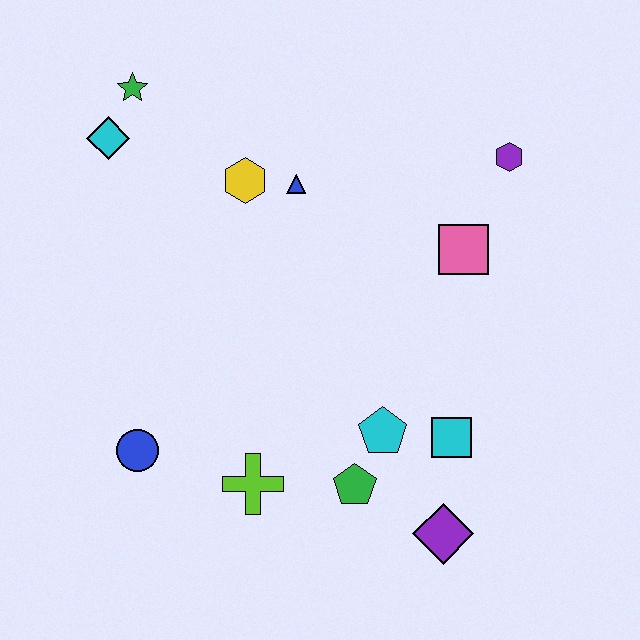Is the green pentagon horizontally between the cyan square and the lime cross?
Yes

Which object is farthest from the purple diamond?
The green star is farthest from the purple diamond.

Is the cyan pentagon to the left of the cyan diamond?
No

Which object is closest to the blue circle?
The lime cross is closest to the blue circle.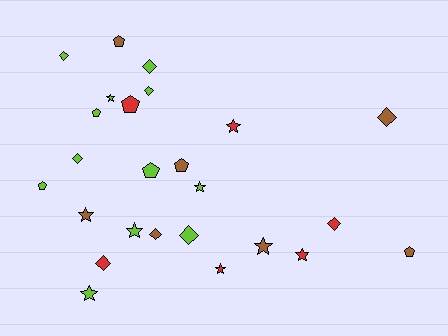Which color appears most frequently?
Lime, with 12 objects.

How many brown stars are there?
There are 2 brown stars.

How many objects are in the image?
There are 25 objects.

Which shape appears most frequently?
Diamond, with 9 objects.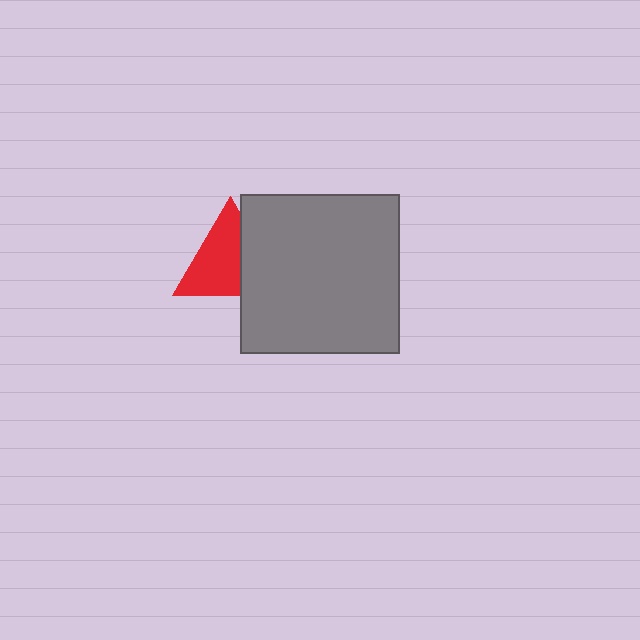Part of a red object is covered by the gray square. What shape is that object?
It is a triangle.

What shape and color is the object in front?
The object in front is a gray square.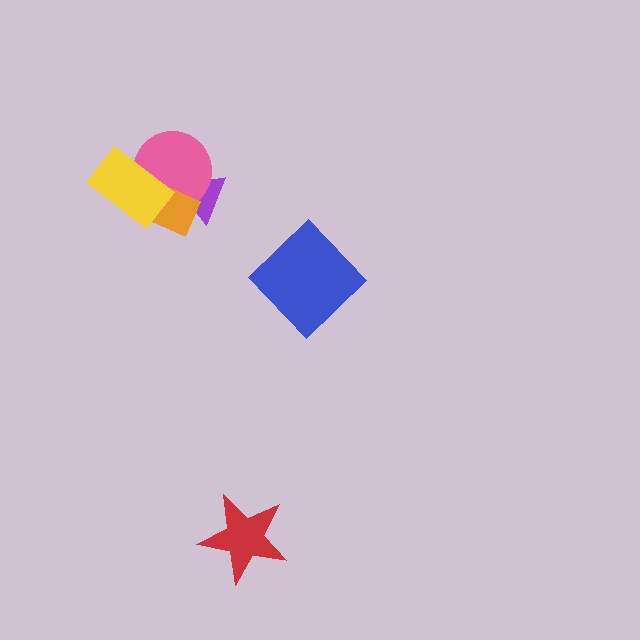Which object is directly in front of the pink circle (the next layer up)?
The orange rectangle is directly in front of the pink circle.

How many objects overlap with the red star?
0 objects overlap with the red star.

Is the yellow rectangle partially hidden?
No, no other shape covers it.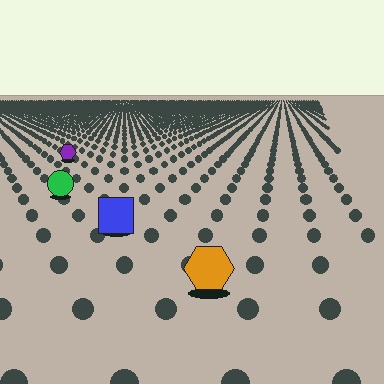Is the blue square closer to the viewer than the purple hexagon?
Yes. The blue square is closer — you can tell from the texture gradient: the ground texture is coarser near it.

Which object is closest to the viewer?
The orange hexagon is closest. The texture marks near it are larger and more spread out.